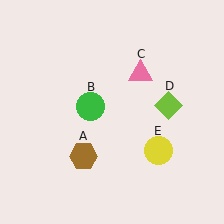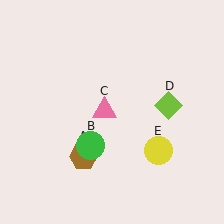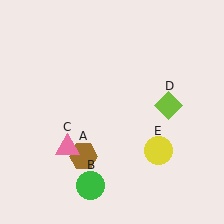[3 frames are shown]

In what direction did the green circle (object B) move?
The green circle (object B) moved down.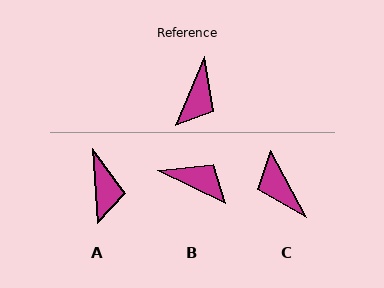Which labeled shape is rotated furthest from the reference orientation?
C, about 128 degrees away.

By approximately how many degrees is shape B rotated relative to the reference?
Approximately 87 degrees counter-clockwise.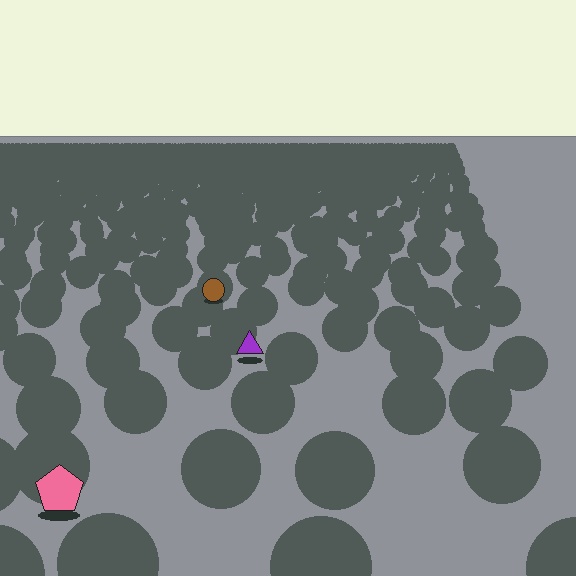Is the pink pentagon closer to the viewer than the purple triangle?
Yes. The pink pentagon is closer — you can tell from the texture gradient: the ground texture is coarser near it.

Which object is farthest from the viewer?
The brown circle is farthest from the viewer. It appears smaller and the ground texture around it is denser.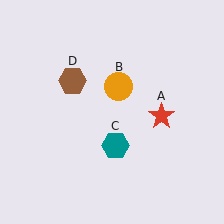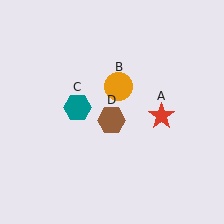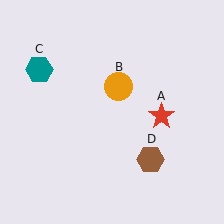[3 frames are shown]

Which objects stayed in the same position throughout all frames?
Red star (object A) and orange circle (object B) remained stationary.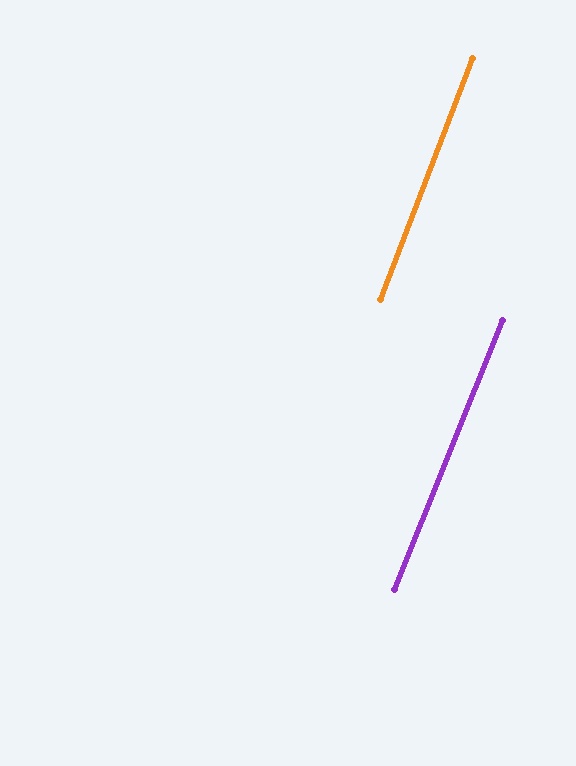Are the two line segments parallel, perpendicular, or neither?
Parallel — their directions differ by only 0.9°.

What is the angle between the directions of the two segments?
Approximately 1 degree.